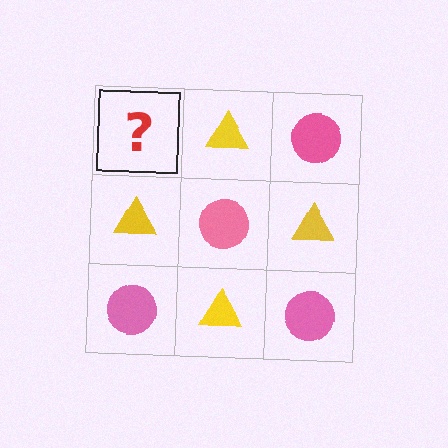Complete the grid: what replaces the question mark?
The question mark should be replaced with a pink circle.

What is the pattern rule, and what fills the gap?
The rule is that it alternates pink circle and yellow triangle in a checkerboard pattern. The gap should be filled with a pink circle.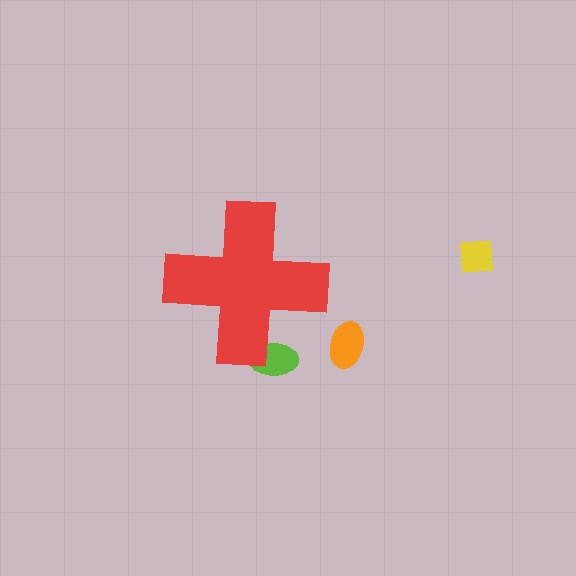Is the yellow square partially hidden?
No, the yellow square is fully visible.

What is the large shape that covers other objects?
A red cross.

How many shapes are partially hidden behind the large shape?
1 shape is partially hidden.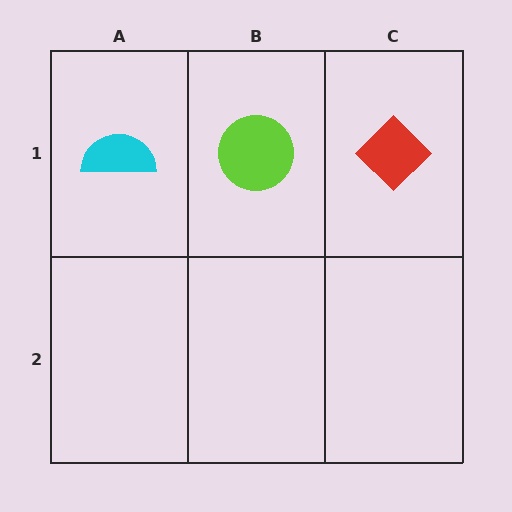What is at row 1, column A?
A cyan semicircle.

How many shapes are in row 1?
3 shapes.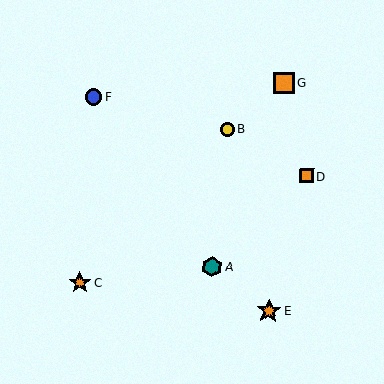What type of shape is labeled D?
Shape D is an orange square.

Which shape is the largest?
The orange star (labeled E) is the largest.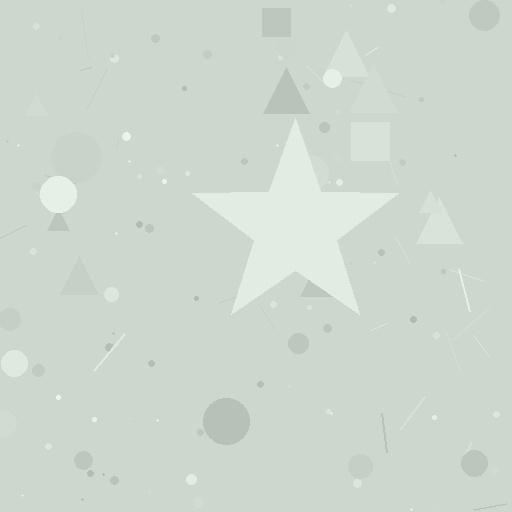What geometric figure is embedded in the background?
A star is embedded in the background.